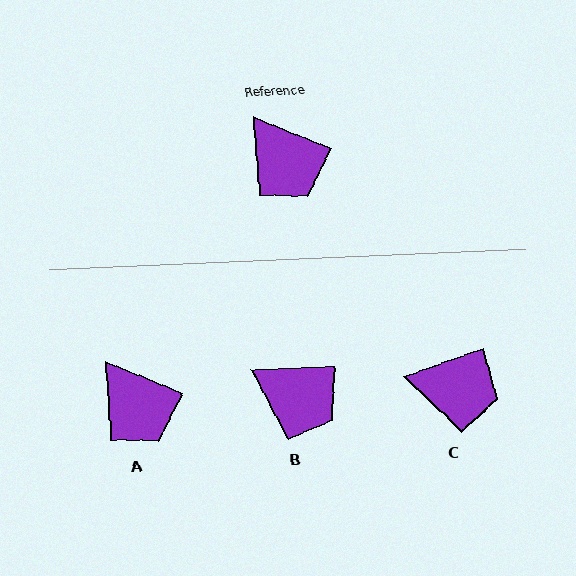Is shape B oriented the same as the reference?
No, it is off by about 24 degrees.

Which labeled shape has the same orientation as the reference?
A.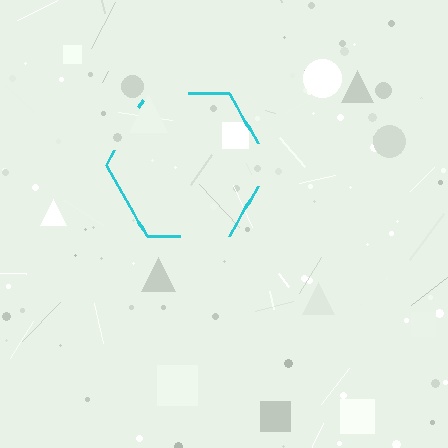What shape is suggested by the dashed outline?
The dashed outline suggests a hexagon.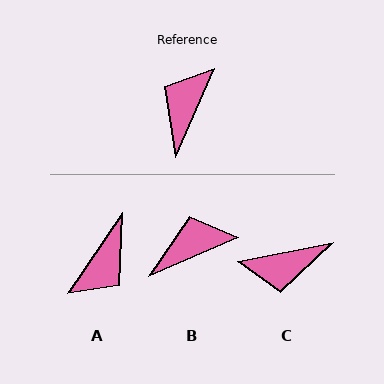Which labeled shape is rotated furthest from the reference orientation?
A, about 170 degrees away.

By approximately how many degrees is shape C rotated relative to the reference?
Approximately 125 degrees counter-clockwise.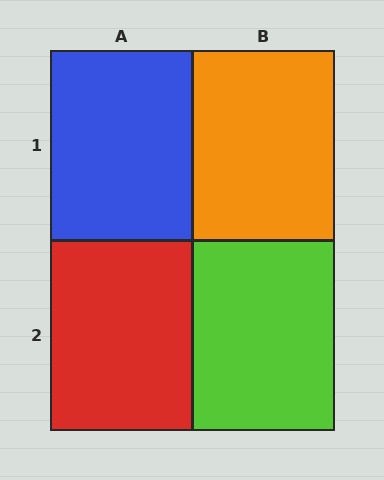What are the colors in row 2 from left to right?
Red, lime.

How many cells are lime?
1 cell is lime.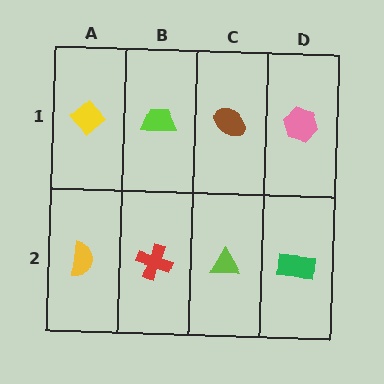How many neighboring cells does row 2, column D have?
2.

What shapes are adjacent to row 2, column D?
A pink hexagon (row 1, column D), a lime triangle (row 2, column C).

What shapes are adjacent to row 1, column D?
A green rectangle (row 2, column D), a brown ellipse (row 1, column C).